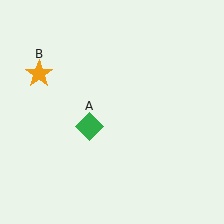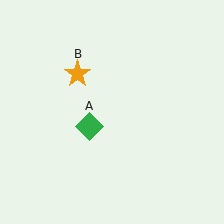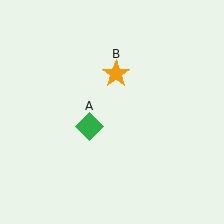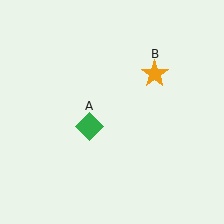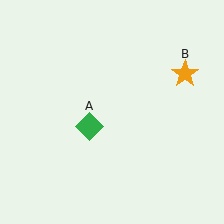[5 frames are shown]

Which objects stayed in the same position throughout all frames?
Green diamond (object A) remained stationary.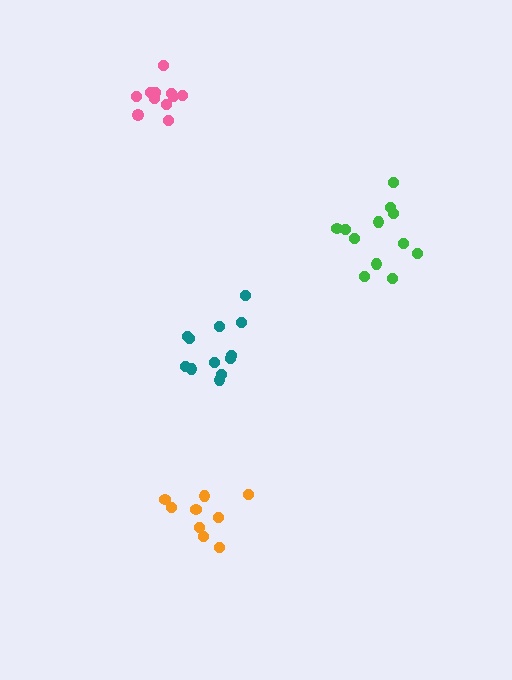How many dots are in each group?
Group 1: 12 dots, Group 2: 9 dots, Group 3: 12 dots, Group 4: 11 dots (44 total).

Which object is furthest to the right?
The green cluster is rightmost.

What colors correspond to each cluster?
The clusters are colored: green, orange, teal, pink.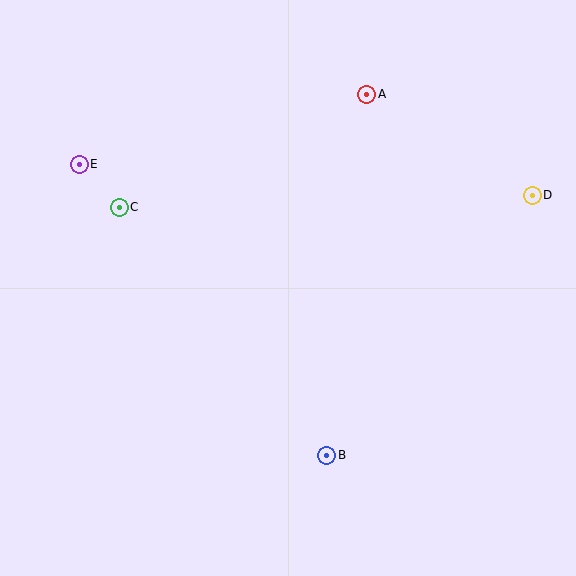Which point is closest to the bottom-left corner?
Point B is closest to the bottom-left corner.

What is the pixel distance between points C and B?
The distance between C and B is 323 pixels.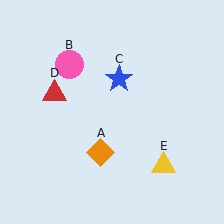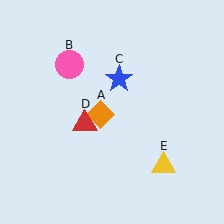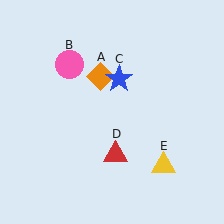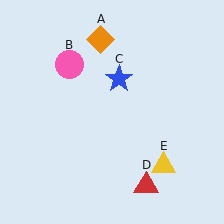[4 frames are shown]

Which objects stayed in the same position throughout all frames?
Pink circle (object B) and blue star (object C) and yellow triangle (object E) remained stationary.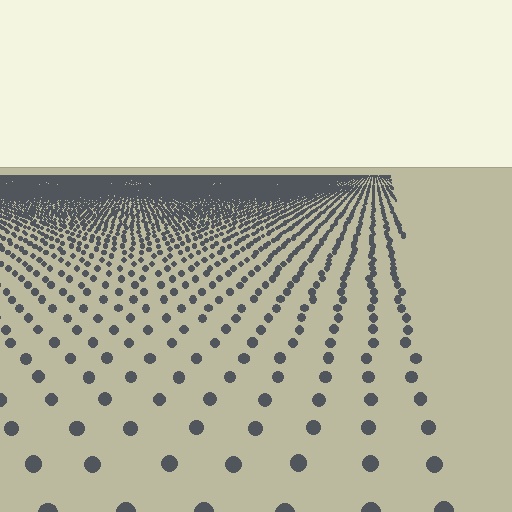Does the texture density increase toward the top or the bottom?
Density increases toward the top.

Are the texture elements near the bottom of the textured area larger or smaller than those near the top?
Larger. Near the bottom, elements are closer to the viewer and appear at a bigger on-screen size.